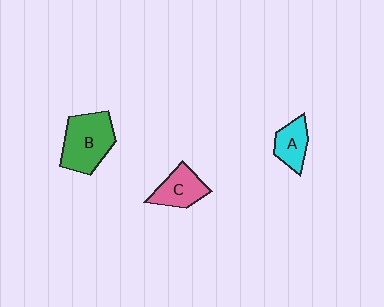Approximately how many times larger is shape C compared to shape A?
Approximately 1.2 times.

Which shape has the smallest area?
Shape A (cyan).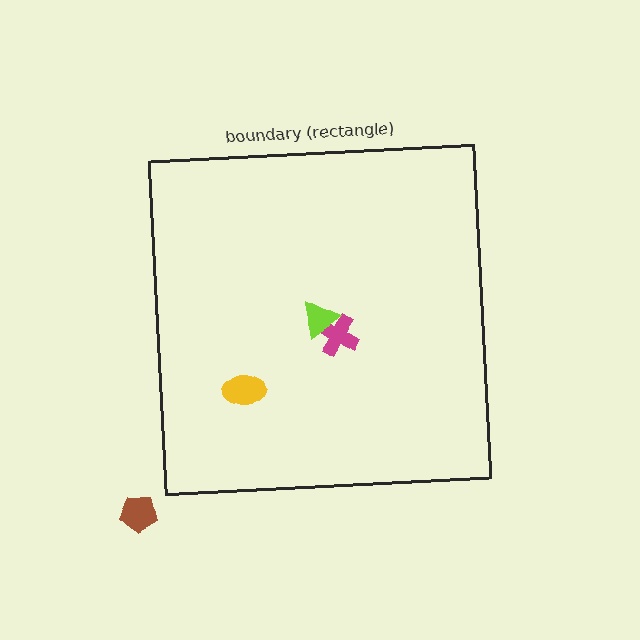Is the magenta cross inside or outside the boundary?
Inside.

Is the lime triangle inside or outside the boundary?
Inside.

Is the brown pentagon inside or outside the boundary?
Outside.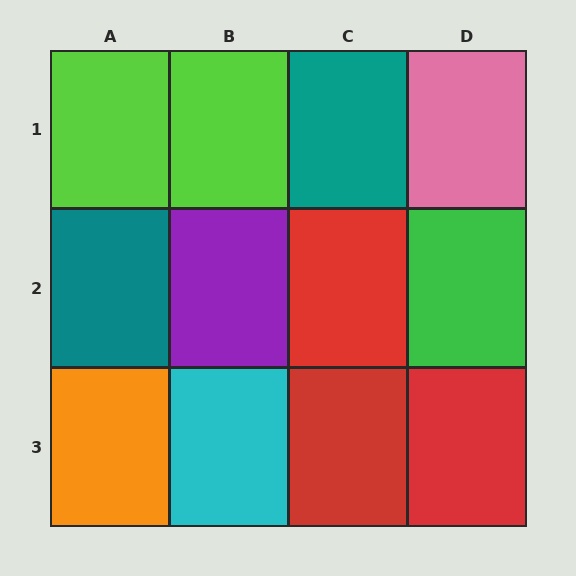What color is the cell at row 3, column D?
Red.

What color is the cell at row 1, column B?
Lime.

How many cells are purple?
1 cell is purple.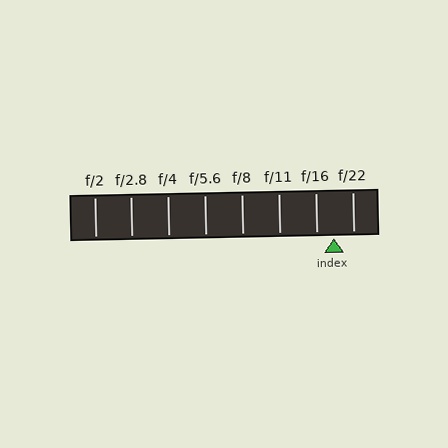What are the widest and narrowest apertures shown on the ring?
The widest aperture shown is f/2 and the narrowest is f/22.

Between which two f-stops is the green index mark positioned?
The index mark is between f/16 and f/22.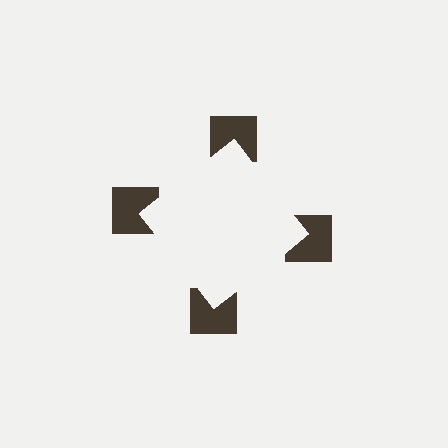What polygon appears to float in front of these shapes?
An illusory square — its edges are inferred from the aligned wedge cuts in the notched squares, not physically drawn.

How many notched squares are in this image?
There are 4 — one at each vertex of the illusory square.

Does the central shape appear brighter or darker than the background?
It typically appears slightly brighter than the background, even though no actual brightness change is drawn.